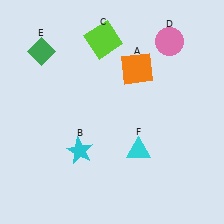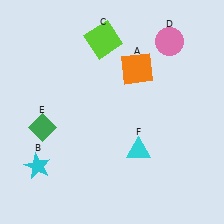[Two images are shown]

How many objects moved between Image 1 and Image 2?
2 objects moved between the two images.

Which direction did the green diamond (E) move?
The green diamond (E) moved down.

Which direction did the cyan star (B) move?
The cyan star (B) moved left.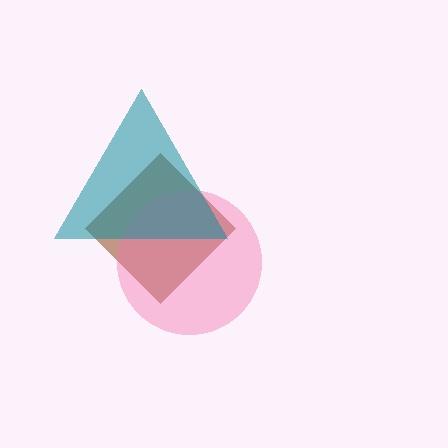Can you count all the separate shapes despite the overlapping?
Yes, there are 3 separate shapes.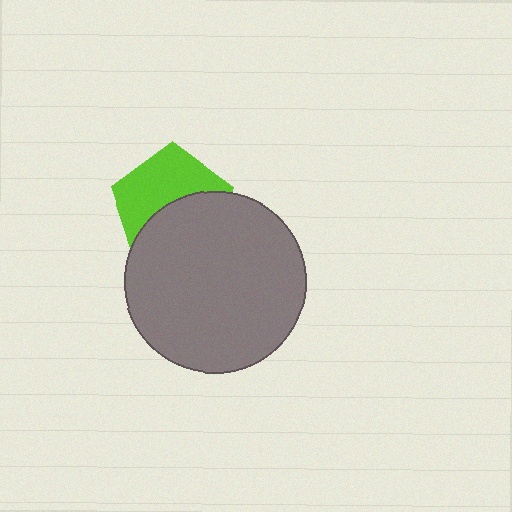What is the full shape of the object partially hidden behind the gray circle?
The partially hidden object is a lime pentagon.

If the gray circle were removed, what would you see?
You would see the complete lime pentagon.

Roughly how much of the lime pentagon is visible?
About half of it is visible (roughly 52%).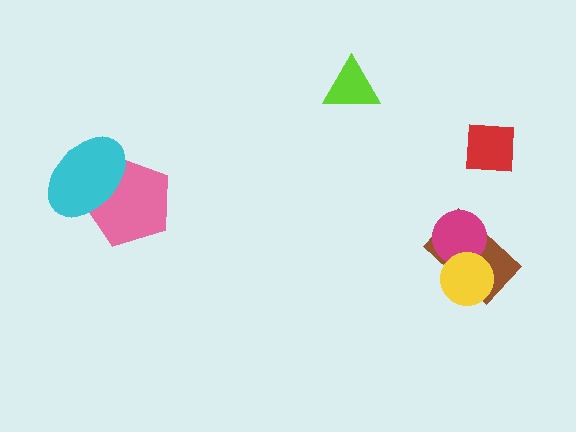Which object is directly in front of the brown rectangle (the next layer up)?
The magenta circle is directly in front of the brown rectangle.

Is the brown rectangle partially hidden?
Yes, it is partially covered by another shape.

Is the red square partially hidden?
No, no other shape covers it.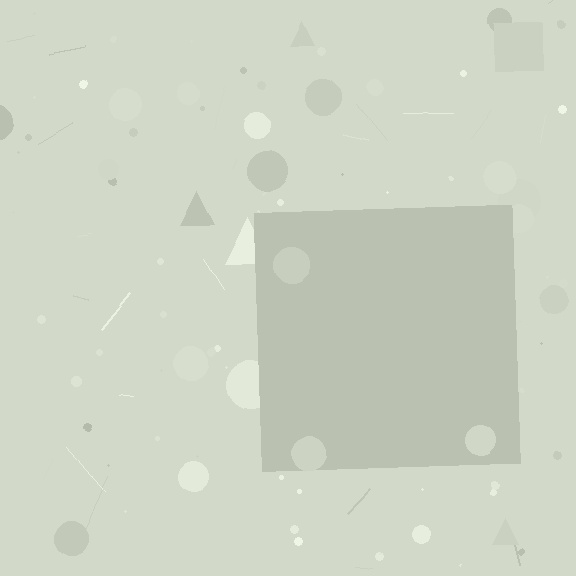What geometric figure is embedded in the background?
A square is embedded in the background.